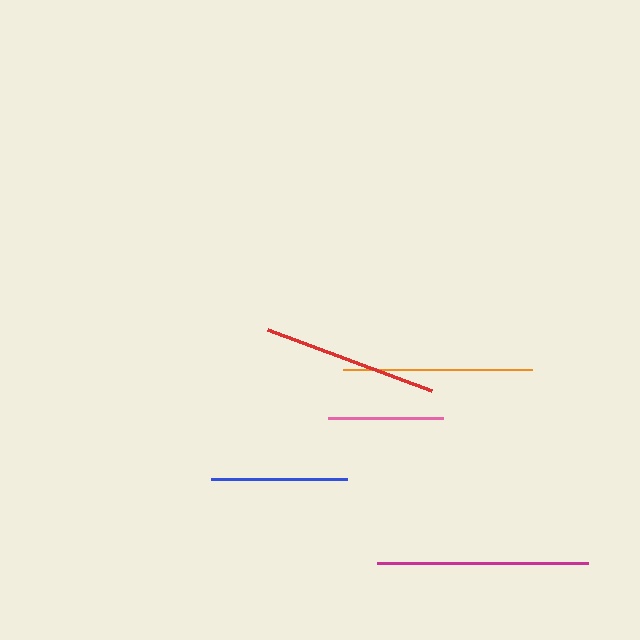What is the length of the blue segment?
The blue segment is approximately 136 pixels long.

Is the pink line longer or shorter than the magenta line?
The magenta line is longer than the pink line.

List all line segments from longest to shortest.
From longest to shortest: magenta, orange, red, blue, pink.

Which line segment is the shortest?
The pink line is the shortest at approximately 115 pixels.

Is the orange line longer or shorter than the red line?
The orange line is longer than the red line.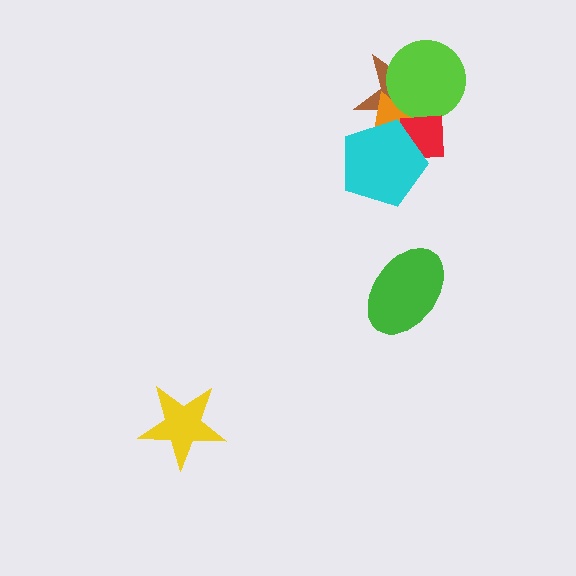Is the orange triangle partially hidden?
Yes, it is partially covered by another shape.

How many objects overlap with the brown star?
4 objects overlap with the brown star.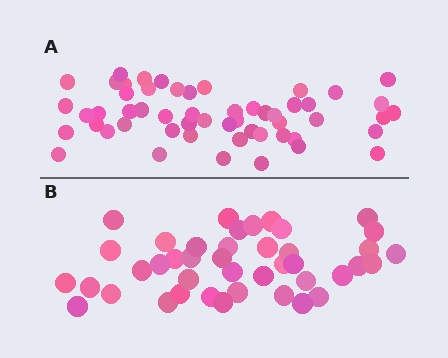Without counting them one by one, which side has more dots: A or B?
Region A (the top region) has more dots.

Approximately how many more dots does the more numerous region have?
Region A has roughly 12 or so more dots than region B.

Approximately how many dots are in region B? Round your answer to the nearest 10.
About 40 dots. (The exact count is 42, which rounds to 40.)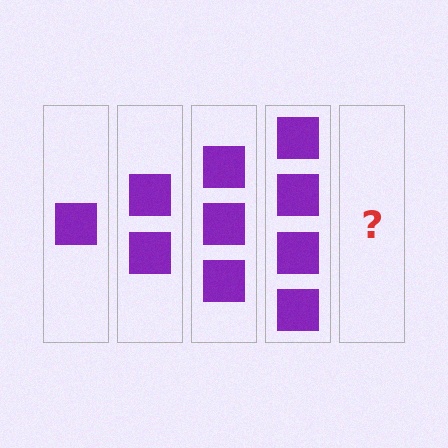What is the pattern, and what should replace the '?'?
The pattern is that each step adds one more square. The '?' should be 5 squares.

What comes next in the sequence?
The next element should be 5 squares.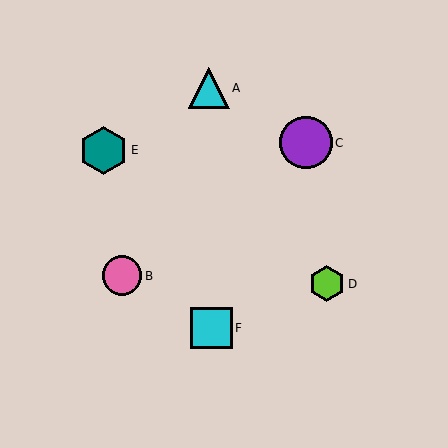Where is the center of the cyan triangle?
The center of the cyan triangle is at (209, 88).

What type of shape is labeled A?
Shape A is a cyan triangle.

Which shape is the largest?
The purple circle (labeled C) is the largest.